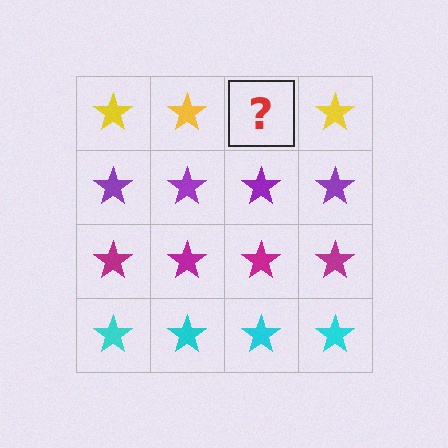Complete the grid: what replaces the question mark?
The question mark should be replaced with a yellow star.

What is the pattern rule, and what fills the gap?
The rule is that each row has a consistent color. The gap should be filled with a yellow star.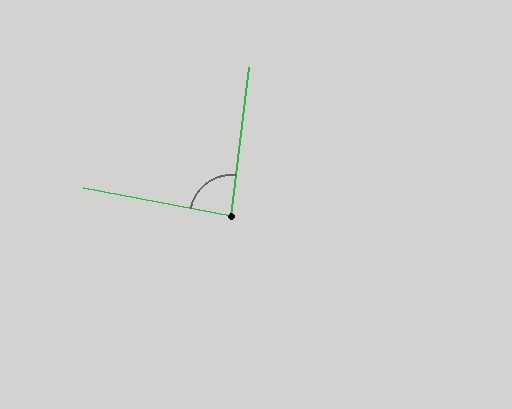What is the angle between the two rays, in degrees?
Approximately 86 degrees.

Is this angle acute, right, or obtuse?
It is approximately a right angle.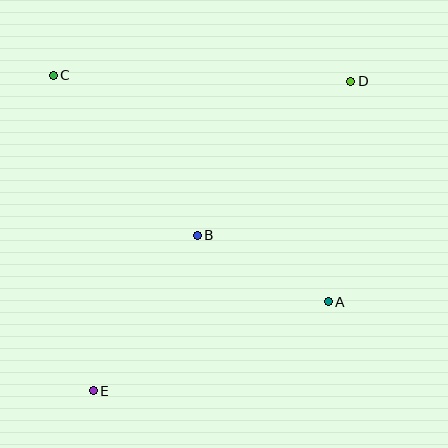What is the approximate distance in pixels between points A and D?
The distance between A and D is approximately 221 pixels.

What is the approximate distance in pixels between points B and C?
The distance between B and C is approximately 215 pixels.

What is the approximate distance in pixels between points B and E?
The distance between B and E is approximately 187 pixels.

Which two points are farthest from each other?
Points D and E are farthest from each other.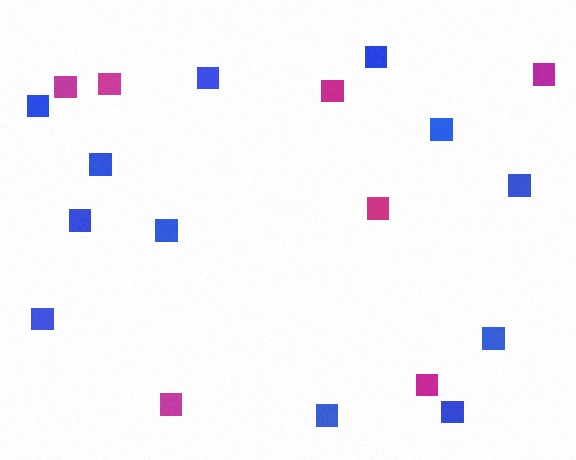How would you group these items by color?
There are 2 groups: one group of magenta squares (7) and one group of blue squares (12).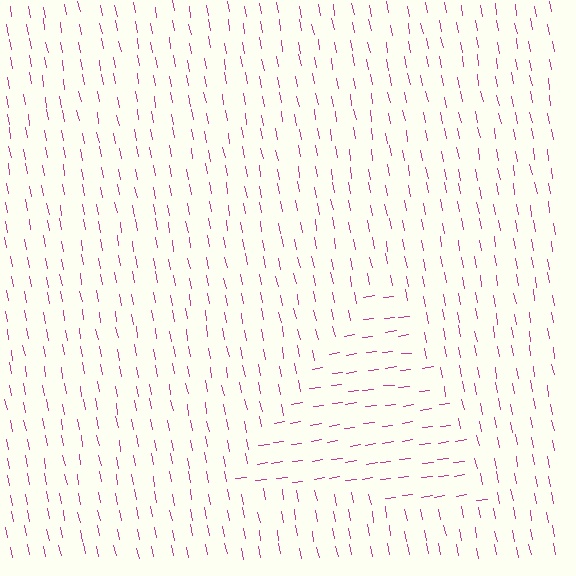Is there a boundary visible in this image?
Yes, there is a texture boundary formed by a change in line orientation.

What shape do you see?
I see a triangle.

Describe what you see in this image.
The image is filled with small magenta line segments. A triangle region in the image has lines oriented differently from the surrounding lines, creating a visible texture boundary.